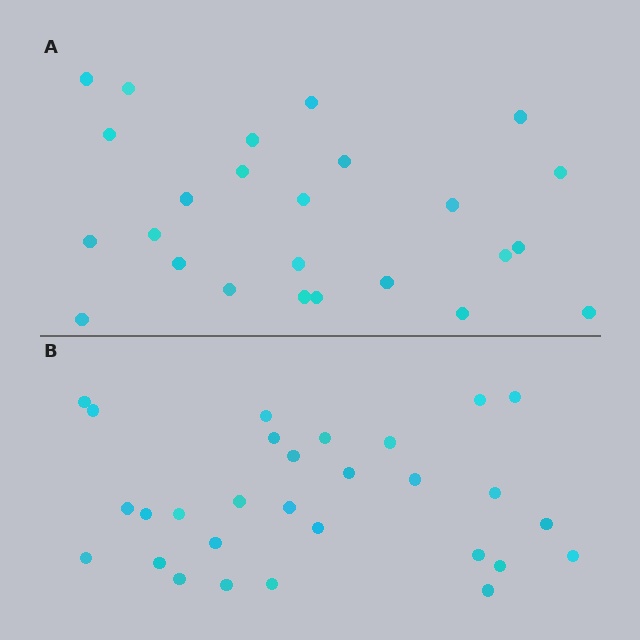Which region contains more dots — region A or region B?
Region B (the bottom region) has more dots.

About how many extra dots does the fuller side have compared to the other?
Region B has about 4 more dots than region A.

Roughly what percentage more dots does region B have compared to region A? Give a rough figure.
About 15% more.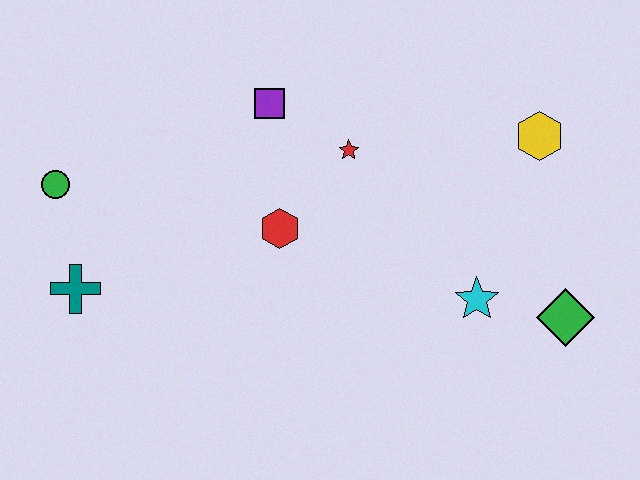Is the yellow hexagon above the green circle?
Yes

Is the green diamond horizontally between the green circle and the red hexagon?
No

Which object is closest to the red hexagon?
The red star is closest to the red hexagon.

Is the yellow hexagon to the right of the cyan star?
Yes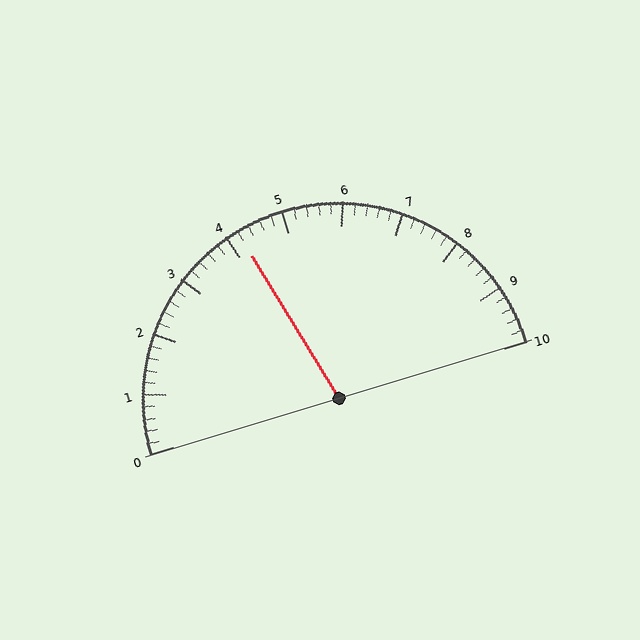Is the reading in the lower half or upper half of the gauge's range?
The reading is in the lower half of the range (0 to 10).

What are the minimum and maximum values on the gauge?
The gauge ranges from 0 to 10.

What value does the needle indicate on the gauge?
The needle indicates approximately 4.2.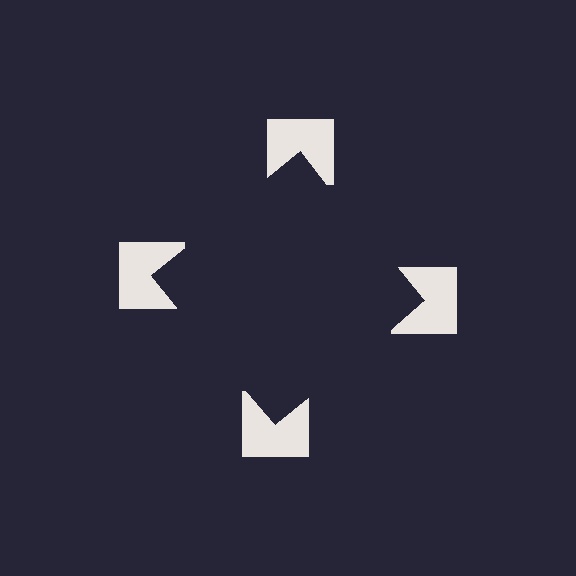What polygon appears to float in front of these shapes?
An illusory square — its edges are inferred from the aligned wedge cuts in the notched squares, not physically drawn.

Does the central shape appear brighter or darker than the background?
It typically appears slightly darker than the background, even though no actual brightness change is drawn.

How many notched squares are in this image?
There are 4 — one at each vertex of the illusory square.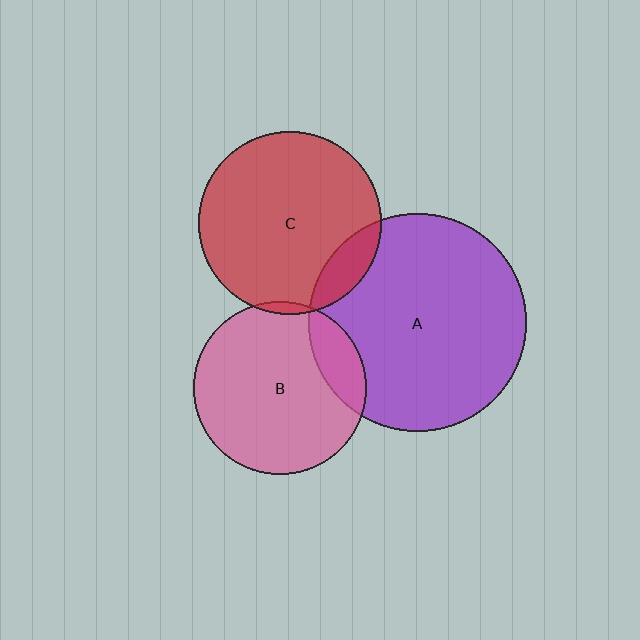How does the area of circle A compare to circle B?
Approximately 1.6 times.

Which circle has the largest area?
Circle A (purple).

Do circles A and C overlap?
Yes.